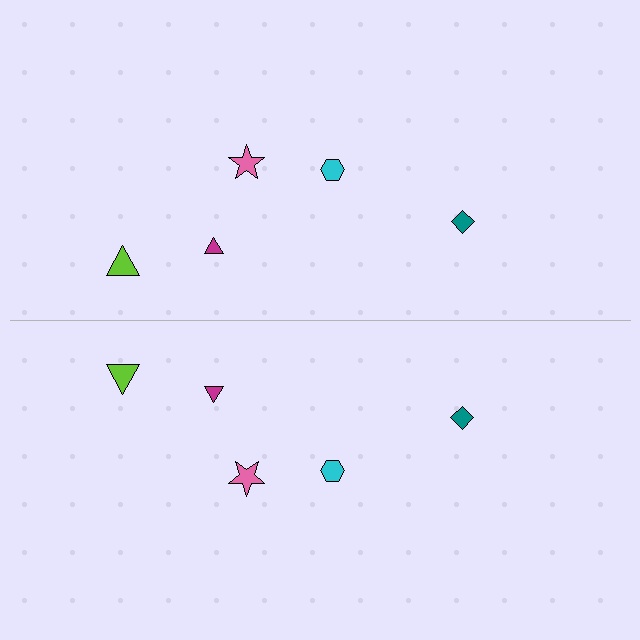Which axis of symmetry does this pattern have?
The pattern has a horizontal axis of symmetry running through the center of the image.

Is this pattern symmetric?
Yes, this pattern has bilateral (reflection) symmetry.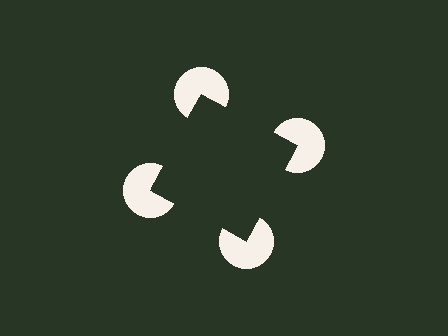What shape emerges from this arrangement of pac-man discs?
An illusory square — its edges are inferred from the aligned wedge cuts in the pac-man discs, not physically drawn.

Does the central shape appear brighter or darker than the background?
It typically appears slightly darker than the background, even though no actual brightness change is drawn.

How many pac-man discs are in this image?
There are 4 — one at each vertex of the illusory square.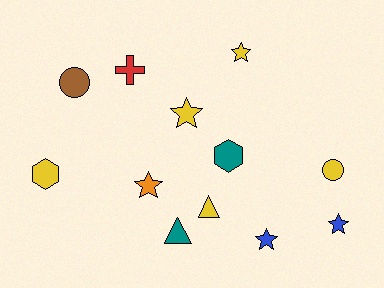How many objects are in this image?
There are 12 objects.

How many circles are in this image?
There are 2 circles.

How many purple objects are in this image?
There are no purple objects.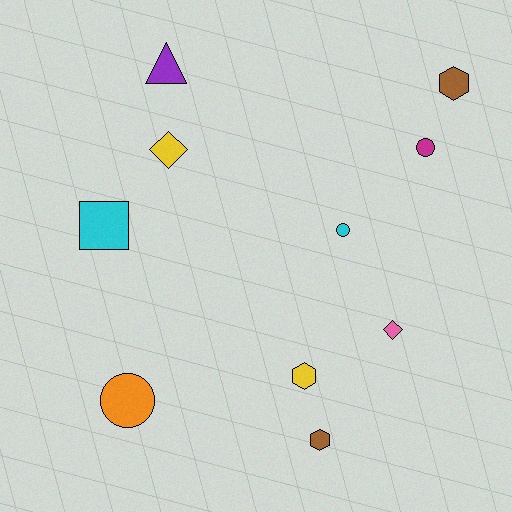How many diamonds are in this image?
There are 2 diamonds.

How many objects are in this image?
There are 10 objects.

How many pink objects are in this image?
There is 1 pink object.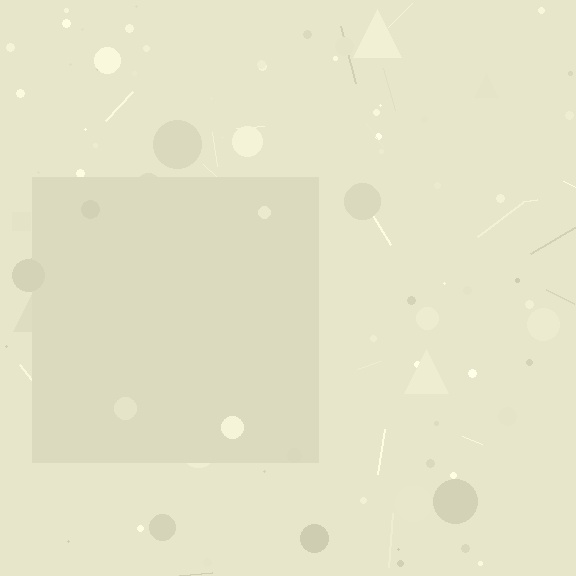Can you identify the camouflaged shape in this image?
The camouflaged shape is a square.